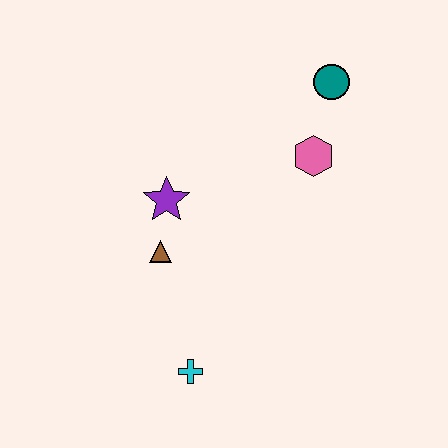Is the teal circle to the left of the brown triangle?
No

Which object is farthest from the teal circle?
The cyan cross is farthest from the teal circle.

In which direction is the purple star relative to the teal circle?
The purple star is to the left of the teal circle.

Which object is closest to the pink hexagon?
The teal circle is closest to the pink hexagon.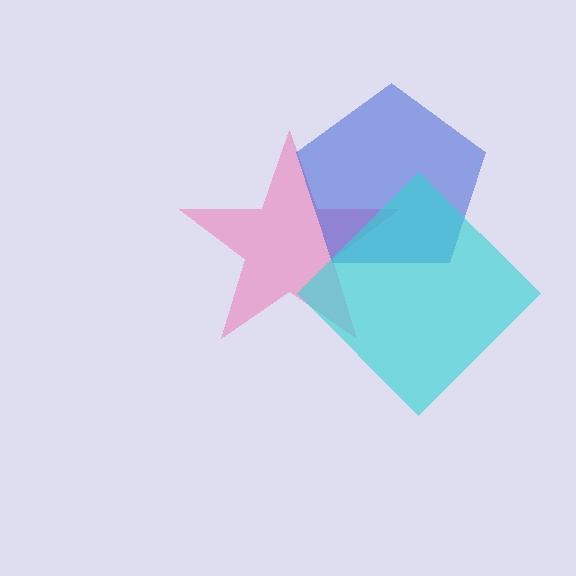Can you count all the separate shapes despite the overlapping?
Yes, there are 3 separate shapes.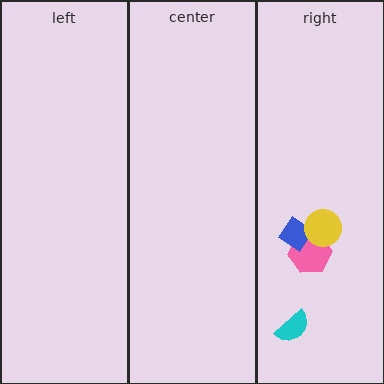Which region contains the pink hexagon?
The right region.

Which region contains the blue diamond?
The right region.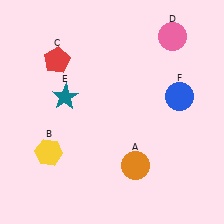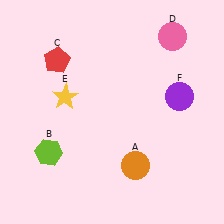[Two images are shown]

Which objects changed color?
B changed from yellow to lime. E changed from teal to yellow. F changed from blue to purple.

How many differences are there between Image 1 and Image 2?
There are 3 differences between the two images.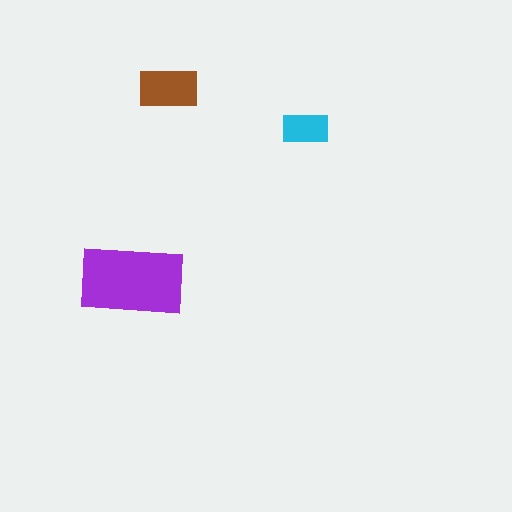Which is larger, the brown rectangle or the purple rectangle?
The purple one.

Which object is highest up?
The brown rectangle is topmost.